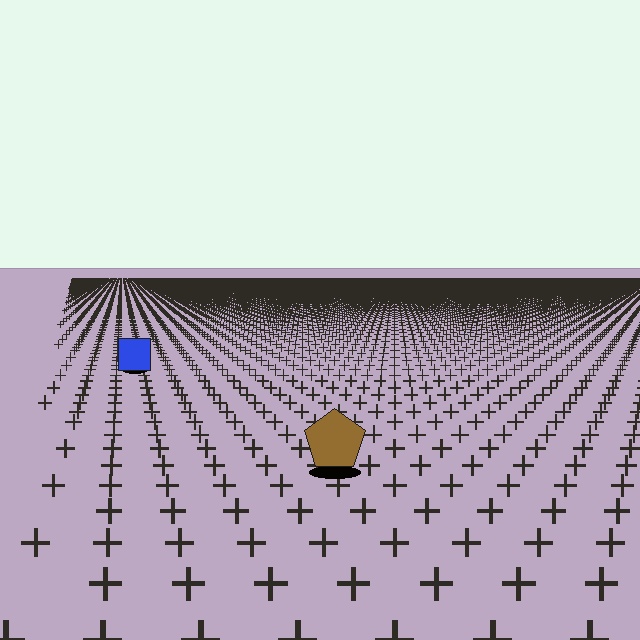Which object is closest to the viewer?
The brown pentagon is closest. The texture marks near it are larger and more spread out.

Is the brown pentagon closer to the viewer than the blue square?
Yes. The brown pentagon is closer — you can tell from the texture gradient: the ground texture is coarser near it.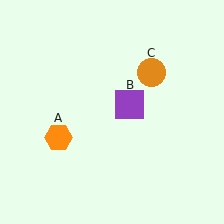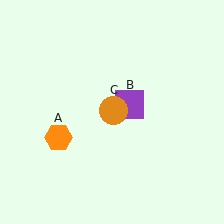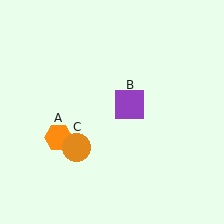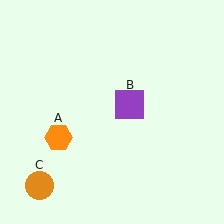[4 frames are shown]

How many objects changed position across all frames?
1 object changed position: orange circle (object C).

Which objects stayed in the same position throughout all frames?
Orange hexagon (object A) and purple square (object B) remained stationary.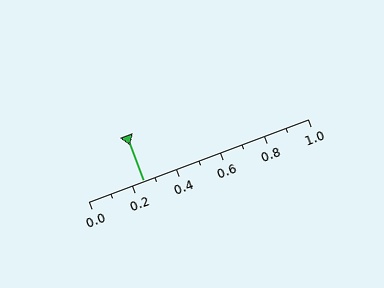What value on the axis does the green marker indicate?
The marker indicates approximately 0.25.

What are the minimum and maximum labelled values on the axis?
The axis runs from 0.0 to 1.0.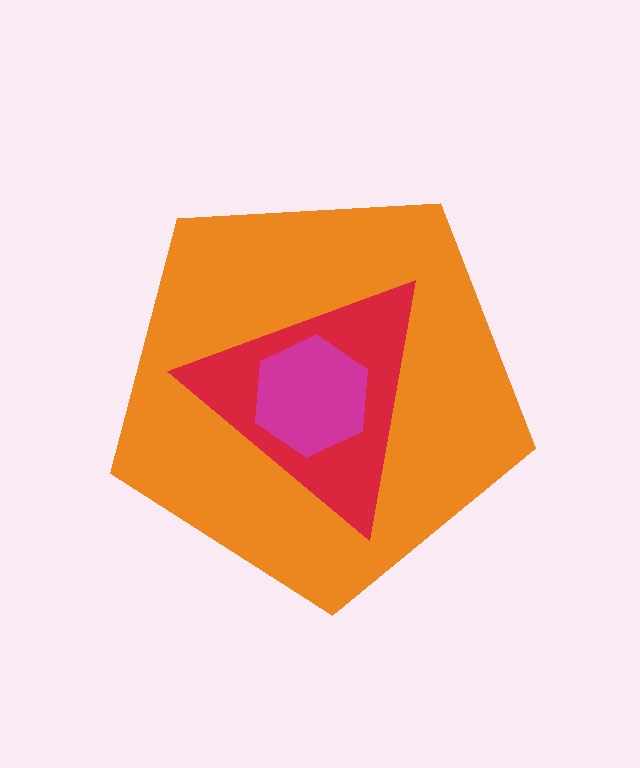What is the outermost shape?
The orange pentagon.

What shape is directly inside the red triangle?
The magenta hexagon.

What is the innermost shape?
The magenta hexagon.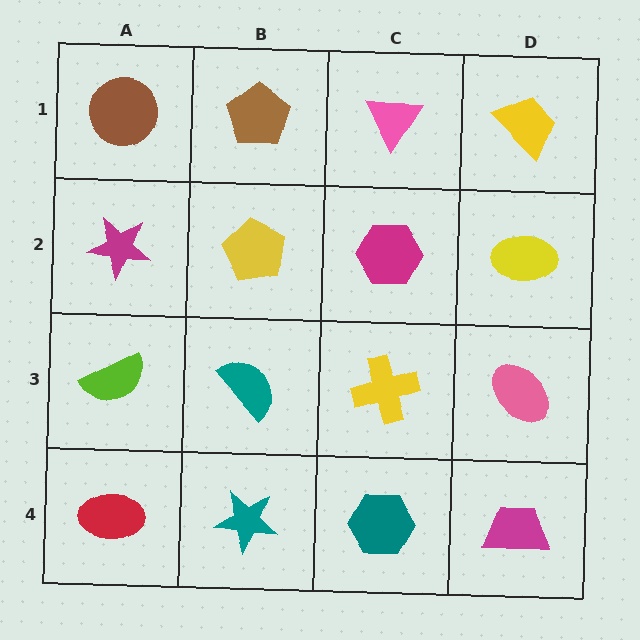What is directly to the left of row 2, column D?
A magenta hexagon.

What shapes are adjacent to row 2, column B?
A brown pentagon (row 1, column B), a teal semicircle (row 3, column B), a magenta star (row 2, column A), a magenta hexagon (row 2, column C).